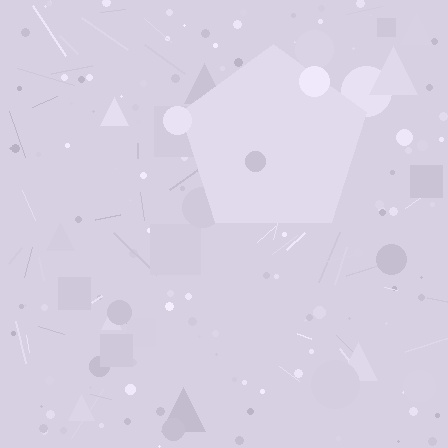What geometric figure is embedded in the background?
A pentagon is embedded in the background.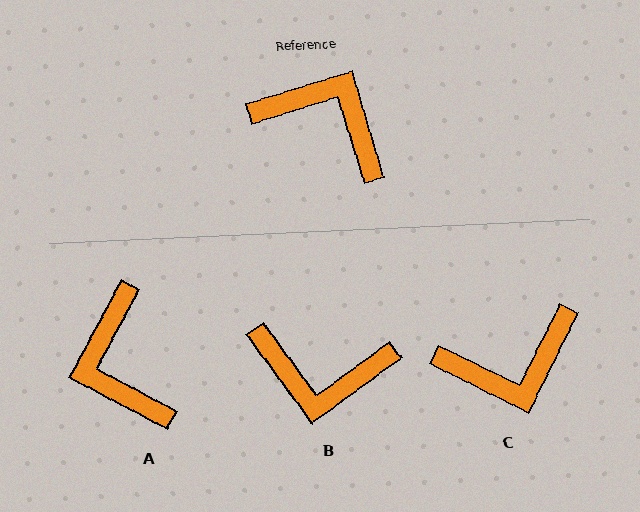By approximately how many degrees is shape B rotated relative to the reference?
Approximately 160 degrees clockwise.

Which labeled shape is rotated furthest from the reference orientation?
B, about 160 degrees away.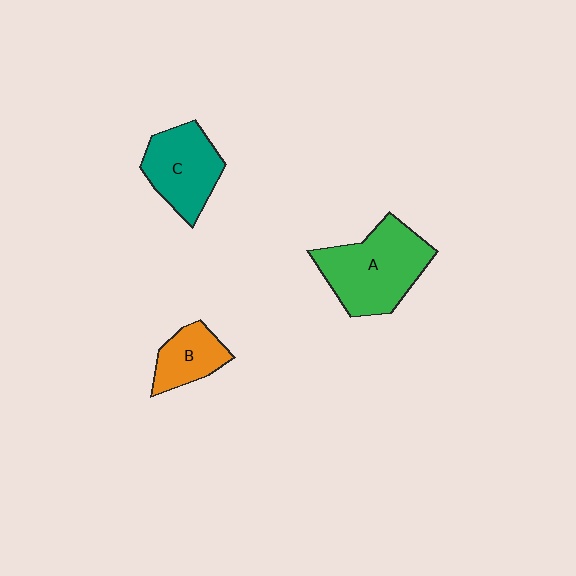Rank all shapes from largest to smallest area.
From largest to smallest: A (green), C (teal), B (orange).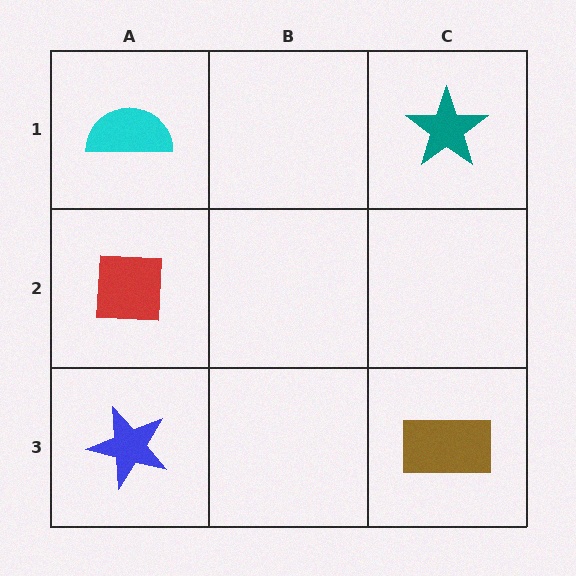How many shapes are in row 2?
1 shape.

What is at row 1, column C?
A teal star.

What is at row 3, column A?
A blue star.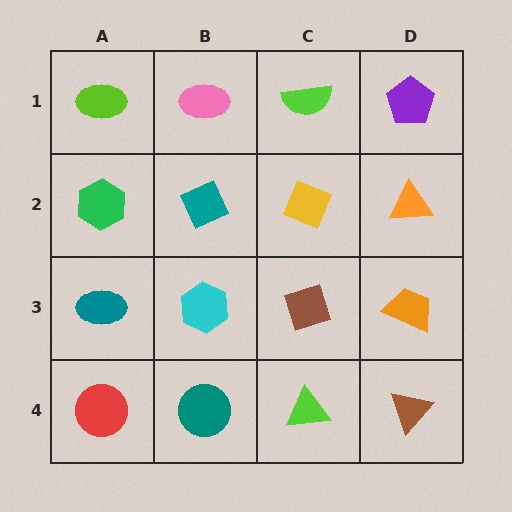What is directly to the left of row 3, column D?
A brown diamond.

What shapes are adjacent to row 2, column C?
A lime semicircle (row 1, column C), a brown diamond (row 3, column C), a teal diamond (row 2, column B), an orange triangle (row 2, column D).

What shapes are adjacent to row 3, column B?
A teal diamond (row 2, column B), a teal circle (row 4, column B), a teal ellipse (row 3, column A), a brown diamond (row 3, column C).